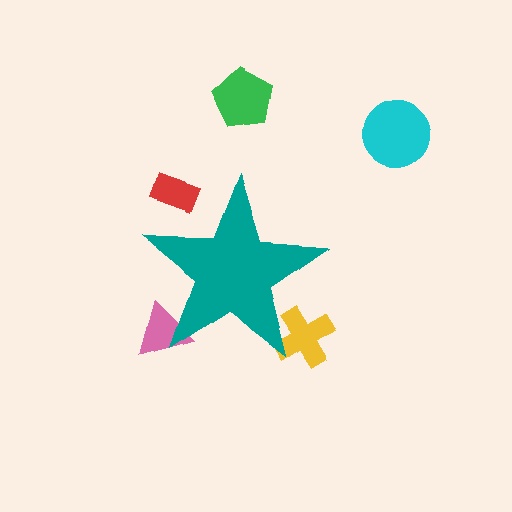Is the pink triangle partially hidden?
Yes, the pink triangle is partially hidden behind the teal star.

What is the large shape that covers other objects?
A teal star.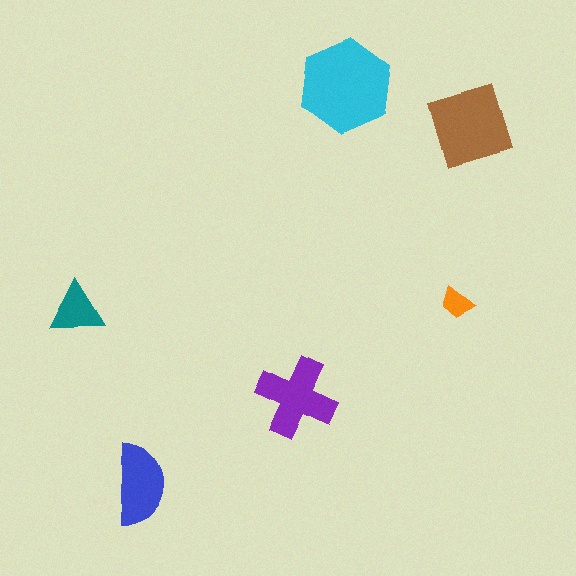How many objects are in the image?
There are 6 objects in the image.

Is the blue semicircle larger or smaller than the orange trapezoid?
Larger.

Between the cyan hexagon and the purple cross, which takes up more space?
The cyan hexagon.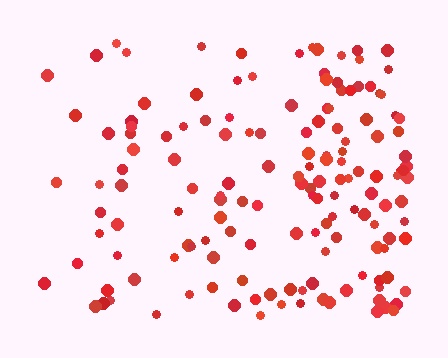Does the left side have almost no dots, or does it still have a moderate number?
Still a moderate number, just noticeably fewer than the right.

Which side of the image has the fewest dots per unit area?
The left.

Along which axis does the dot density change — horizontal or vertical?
Horizontal.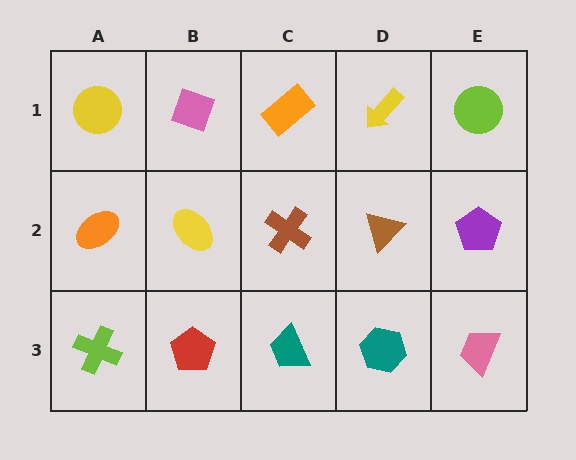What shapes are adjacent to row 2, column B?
A pink diamond (row 1, column B), a red pentagon (row 3, column B), an orange ellipse (row 2, column A), a brown cross (row 2, column C).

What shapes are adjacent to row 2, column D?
A yellow arrow (row 1, column D), a teal hexagon (row 3, column D), a brown cross (row 2, column C), a purple pentagon (row 2, column E).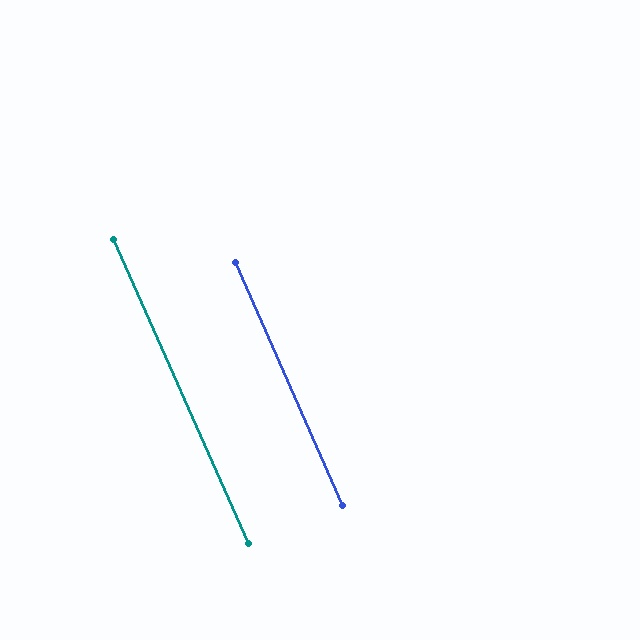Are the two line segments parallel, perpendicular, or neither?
Parallel — their directions differ by only 0.1°.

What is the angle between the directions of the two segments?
Approximately 0 degrees.